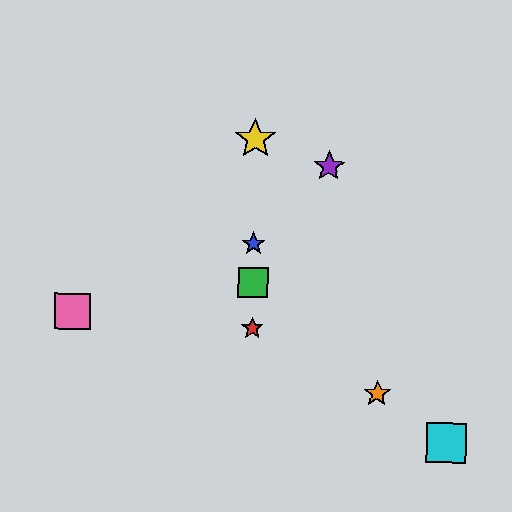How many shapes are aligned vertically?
4 shapes (the red star, the blue star, the green square, the yellow star) are aligned vertically.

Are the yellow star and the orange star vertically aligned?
No, the yellow star is at x≈255 and the orange star is at x≈377.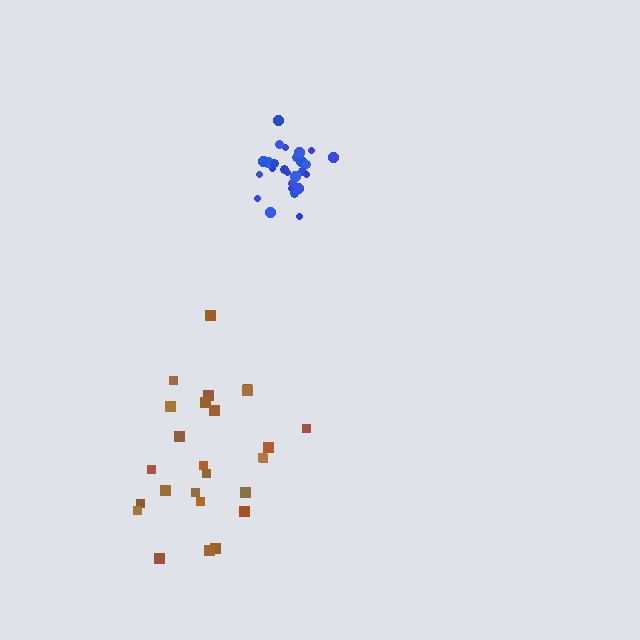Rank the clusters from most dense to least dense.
blue, brown.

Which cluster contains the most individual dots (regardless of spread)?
Brown (26).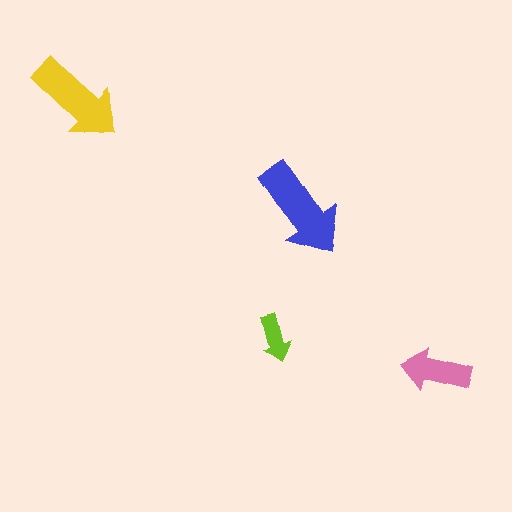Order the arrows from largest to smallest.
the blue one, the yellow one, the pink one, the lime one.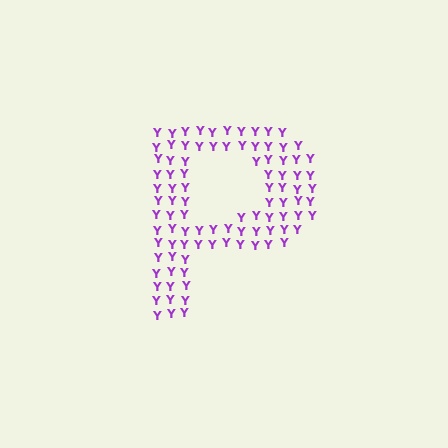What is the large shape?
The large shape is the letter P.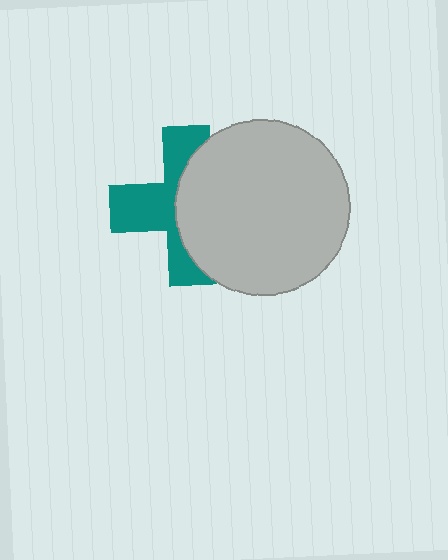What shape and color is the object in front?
The object in front is a light gray circle.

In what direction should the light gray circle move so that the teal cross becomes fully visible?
The light gray circle should move right. That is the shortest direction to clear the overlap and leave the teal cross fully visible.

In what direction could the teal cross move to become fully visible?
The teal cross could move left. That would shift it out from behind the light gray circle entirely.